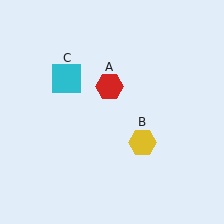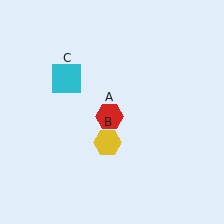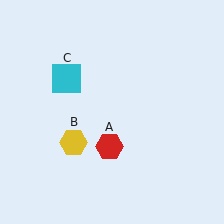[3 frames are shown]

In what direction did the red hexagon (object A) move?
The red hexagon (object A) moved down.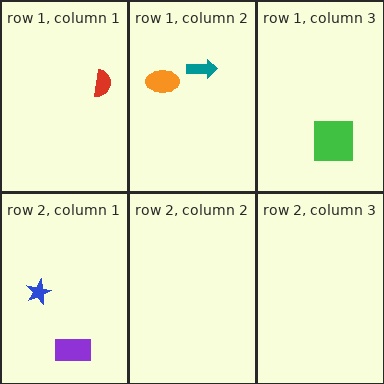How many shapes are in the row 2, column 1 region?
2.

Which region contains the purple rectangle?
The row 2, column 1 region.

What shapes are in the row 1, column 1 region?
The red semicircle.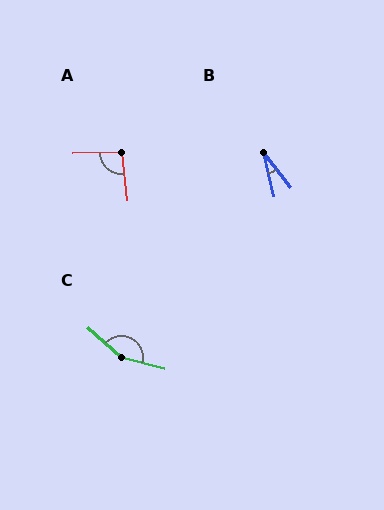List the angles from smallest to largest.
B (25°), A (96°), C (153°).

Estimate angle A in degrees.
Approximately 96 degrees.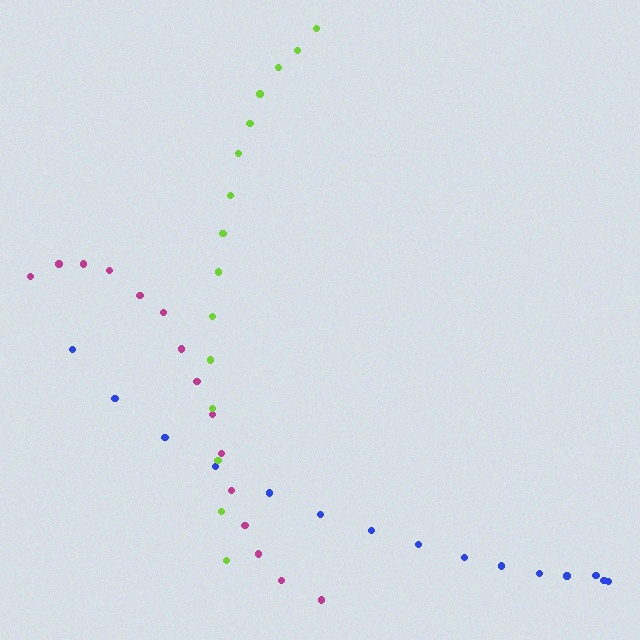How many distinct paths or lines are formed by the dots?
There are 3 distinct paths.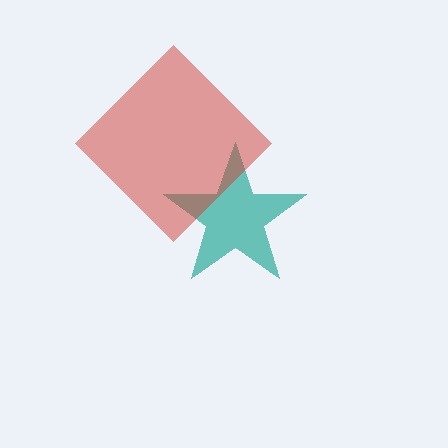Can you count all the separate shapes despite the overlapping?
Yes, there are 2 separate shapes.